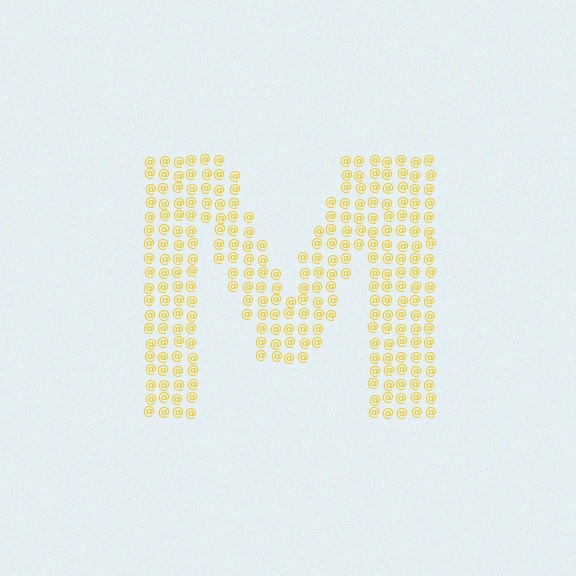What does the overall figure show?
The overall figure shows the letter M.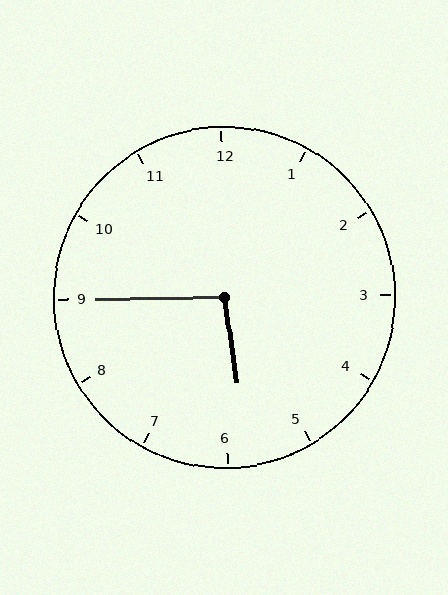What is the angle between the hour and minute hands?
Approximately 98 degrees.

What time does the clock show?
5:45.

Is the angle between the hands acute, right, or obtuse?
It is obtuse.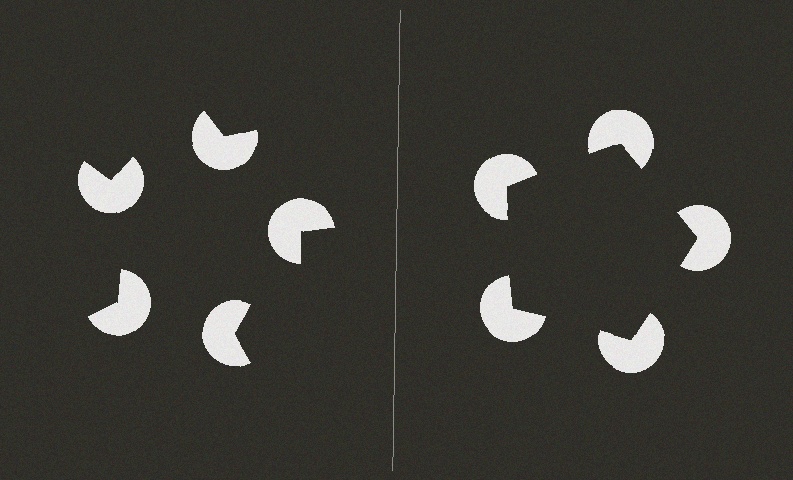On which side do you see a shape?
An illusory pentagon appears on the right side. On the left side the wedge cuts are rotated, so no coherent shape forms.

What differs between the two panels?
The pac-man discs are positioned identically on both sides; only the wedge orientations differ. On the right they align to a pentagon; on the left they are misaligned.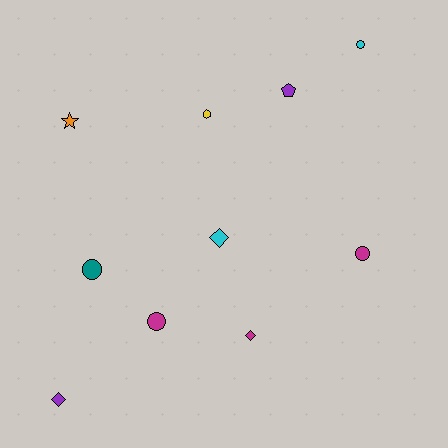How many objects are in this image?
There are 10 objects.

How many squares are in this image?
There are no squares.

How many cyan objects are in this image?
There are 2 cyan objects.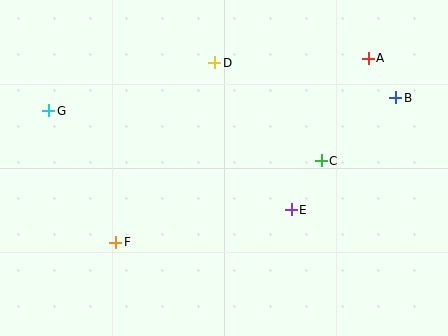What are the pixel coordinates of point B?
Point B is at (396, 98).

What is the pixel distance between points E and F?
The distance between E and F is 178 pixels.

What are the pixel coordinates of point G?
Point G is at (48, 111).